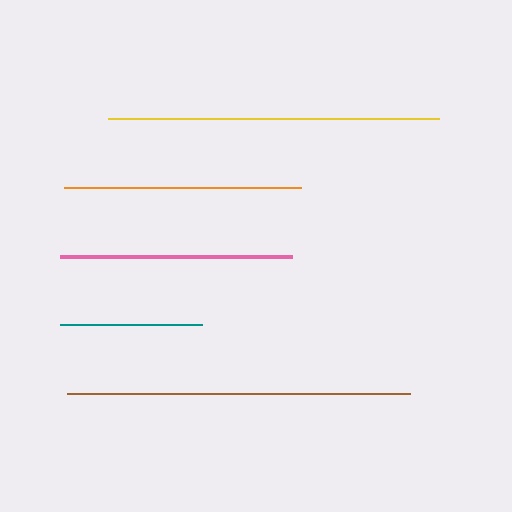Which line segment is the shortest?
The teal line is the shortest at approximately 142 pixels.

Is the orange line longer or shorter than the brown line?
The brown line is longer than the orange line.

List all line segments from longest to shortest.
From longest to shortest: brown, yellow, orange, pink, teal.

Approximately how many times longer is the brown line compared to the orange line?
The brown line is approximately 1.4 times the length of the orange line.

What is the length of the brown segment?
The brown segment is approximately 343 pixels long.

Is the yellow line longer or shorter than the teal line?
The yellow line is longer than the teal line.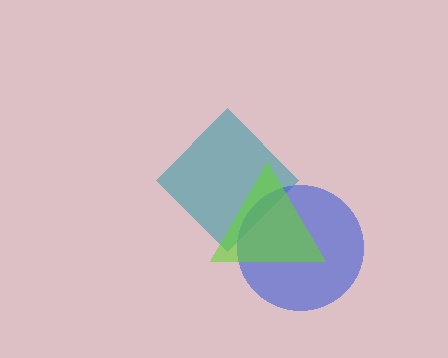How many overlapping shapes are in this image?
There are 3 overlapping shapes in the image.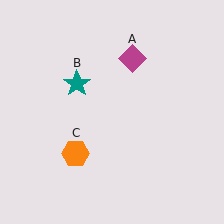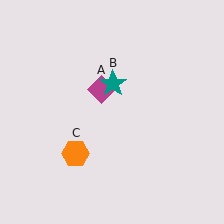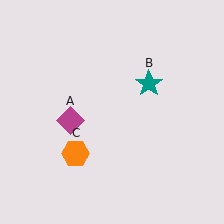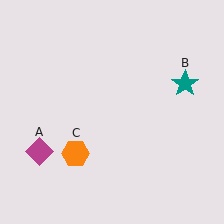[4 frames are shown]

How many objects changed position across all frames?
2 objects changed position: magenta diamond (object A), teal star (object B).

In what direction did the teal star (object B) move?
The teal star (object B) moved right.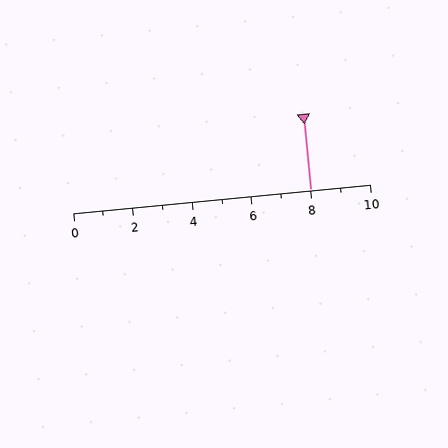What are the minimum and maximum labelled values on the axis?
The axis runs from 0 to 10.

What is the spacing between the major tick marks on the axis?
The major ticks are spaced 2 apart.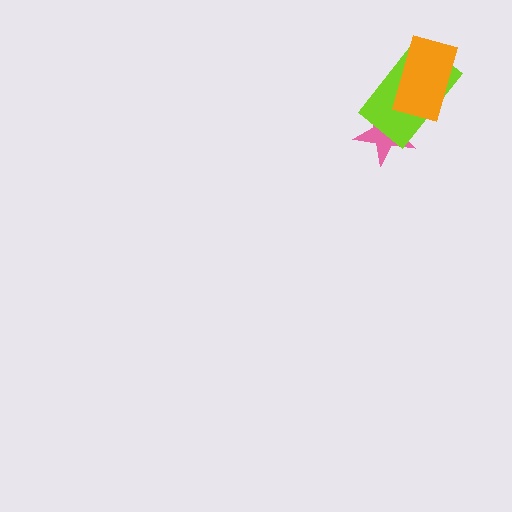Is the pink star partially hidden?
Yes, it is partially covered by another shape.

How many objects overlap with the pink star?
1 object overlaps with the pink star.